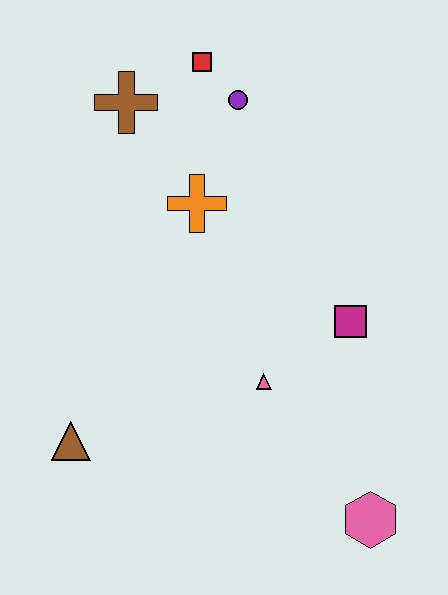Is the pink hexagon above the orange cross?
No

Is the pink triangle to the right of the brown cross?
Yes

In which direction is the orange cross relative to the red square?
The orange cross is below the red square.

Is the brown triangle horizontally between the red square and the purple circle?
No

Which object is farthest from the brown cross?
The pink hexagon is farthest from the brown cross.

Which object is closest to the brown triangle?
The pink triangle is closest to the brown triangle.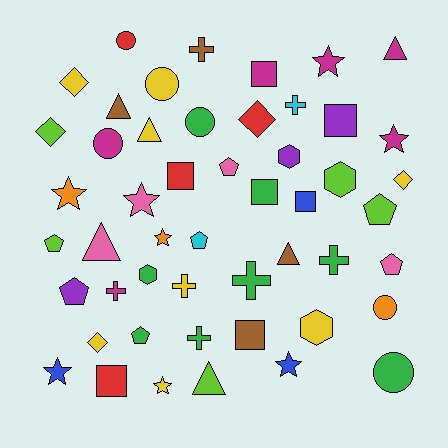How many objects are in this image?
There are 50 objects.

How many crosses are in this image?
There are 7 crosses.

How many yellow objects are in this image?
There are 8 yellow objects.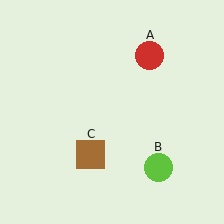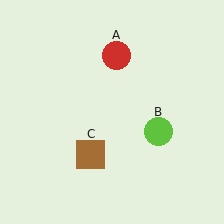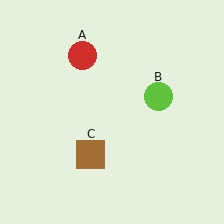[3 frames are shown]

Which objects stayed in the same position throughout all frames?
Brown square (object C) remained stationary.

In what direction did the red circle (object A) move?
The red circle (object A) moved left.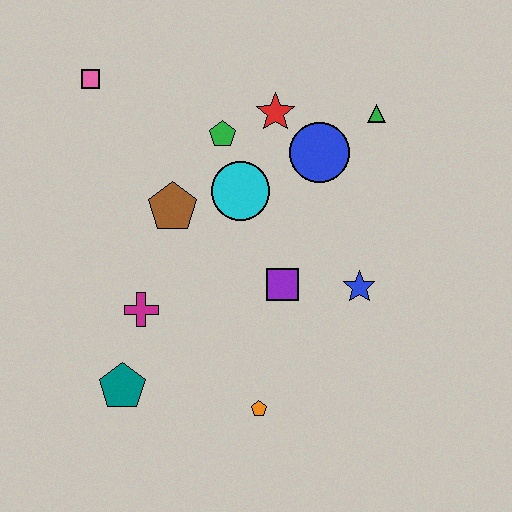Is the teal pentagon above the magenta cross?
No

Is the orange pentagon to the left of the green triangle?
Yes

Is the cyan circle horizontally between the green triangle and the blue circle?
No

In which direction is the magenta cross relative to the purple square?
The magenta cross is to the left of the purple square.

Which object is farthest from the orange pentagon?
The pink square is farthest from the orange pentagon.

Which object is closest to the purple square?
The blue star is closest to the purple square.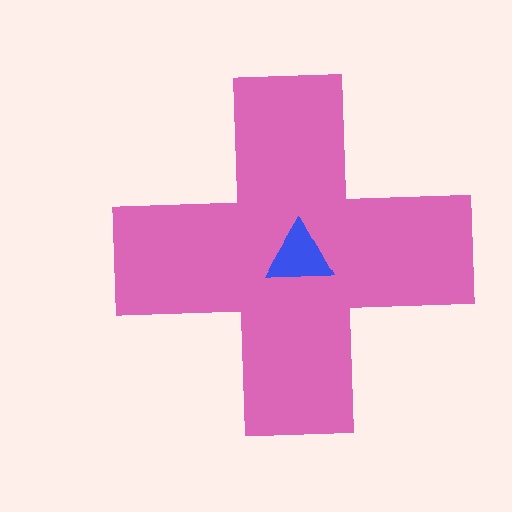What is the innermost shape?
The blue triangle.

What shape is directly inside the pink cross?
The blue triangle.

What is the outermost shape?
The pink cross.